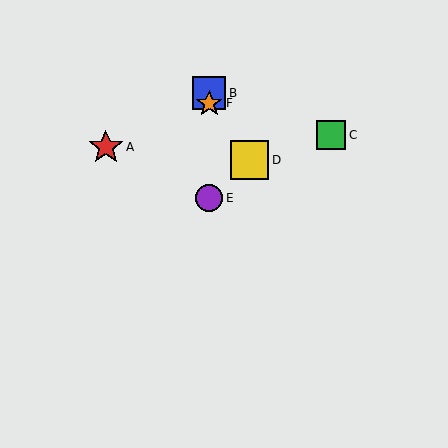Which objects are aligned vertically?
Objects B, E, F are aligned vertically.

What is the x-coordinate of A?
Object A is at x≈106.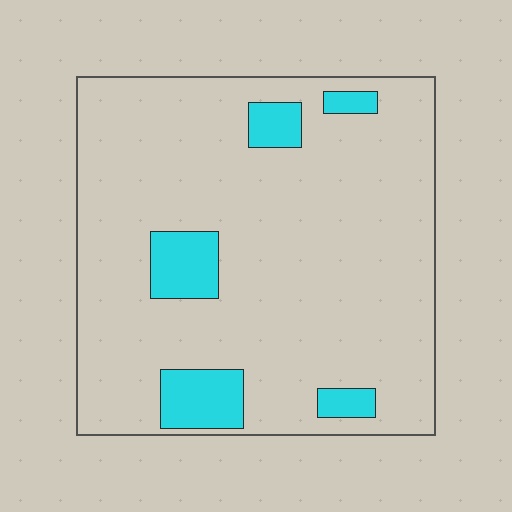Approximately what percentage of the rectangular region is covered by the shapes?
Approximately 10%.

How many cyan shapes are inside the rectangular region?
5.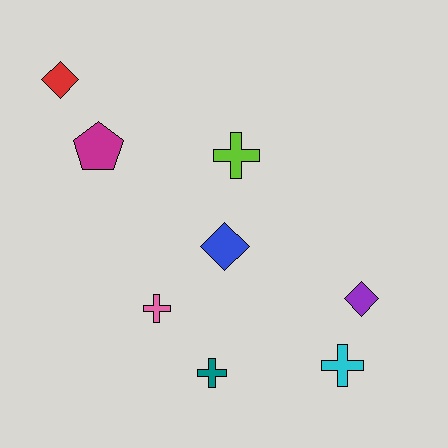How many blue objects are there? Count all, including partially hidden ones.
There is 1 blue object.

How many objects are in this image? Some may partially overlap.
There are 8 objects.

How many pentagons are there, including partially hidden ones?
There is 1 pentagon.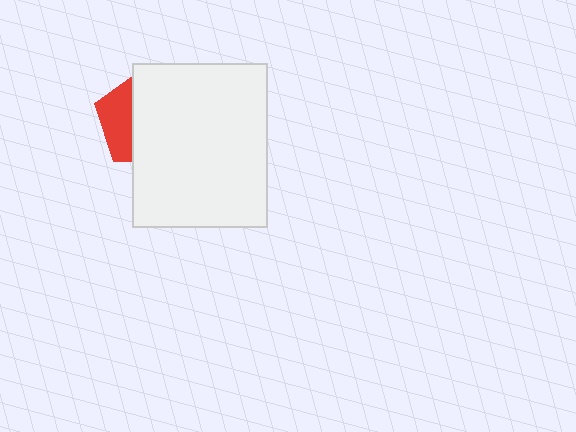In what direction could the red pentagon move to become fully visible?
The red pentagon could move left. That would shift it out from behind the white rectangle entirely.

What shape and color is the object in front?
The object in front is a white rectangle.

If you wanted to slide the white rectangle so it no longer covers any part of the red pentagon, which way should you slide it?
Slide it right — that is the most direct way to separate the two shapes.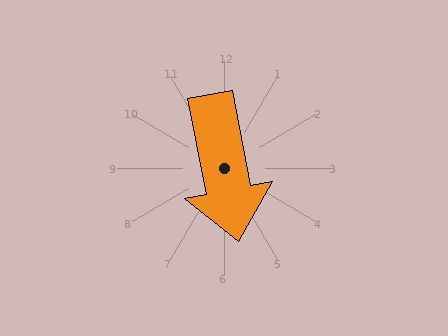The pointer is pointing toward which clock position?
Roughly 6 o'clock.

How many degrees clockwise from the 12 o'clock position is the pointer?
Approximately 169 degrees.